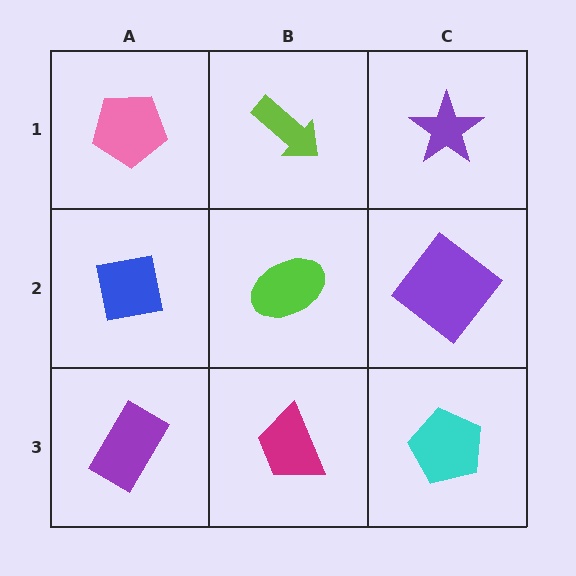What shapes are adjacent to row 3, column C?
A purple diamond (row 2, column C), a magenta trapezoid (row 3, column B).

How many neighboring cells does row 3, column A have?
2.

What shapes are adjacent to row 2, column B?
A lime arrow (row 1, column B), a magenta trapezoid (row 3, column B), a blue square (row 2, column A), a purple diamond (row 2, column C).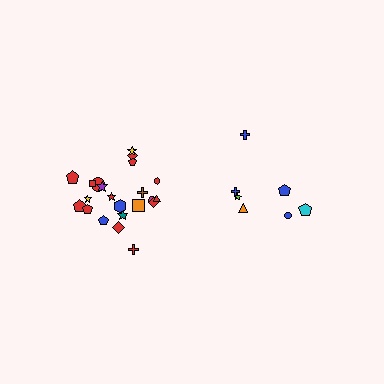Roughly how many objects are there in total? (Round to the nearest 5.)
Roughly 30 objects in total.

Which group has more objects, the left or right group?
The left group.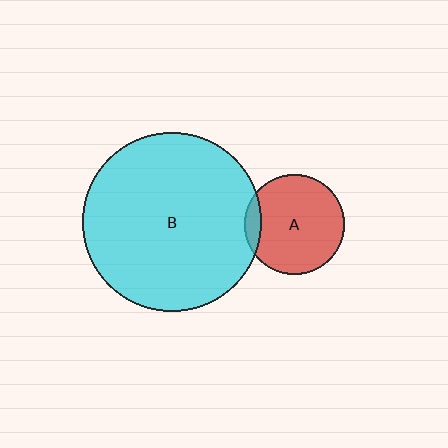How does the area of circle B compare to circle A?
Approximately 3.2 times.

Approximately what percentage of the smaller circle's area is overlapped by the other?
Approximately 10%.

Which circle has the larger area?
Circle B (cyan).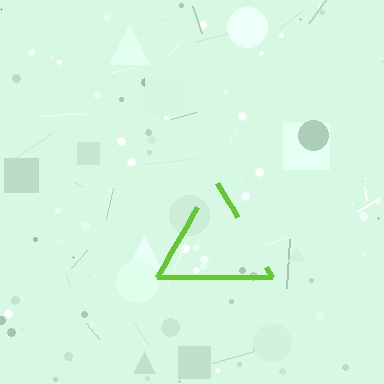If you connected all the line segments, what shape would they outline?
They would outline a triangle.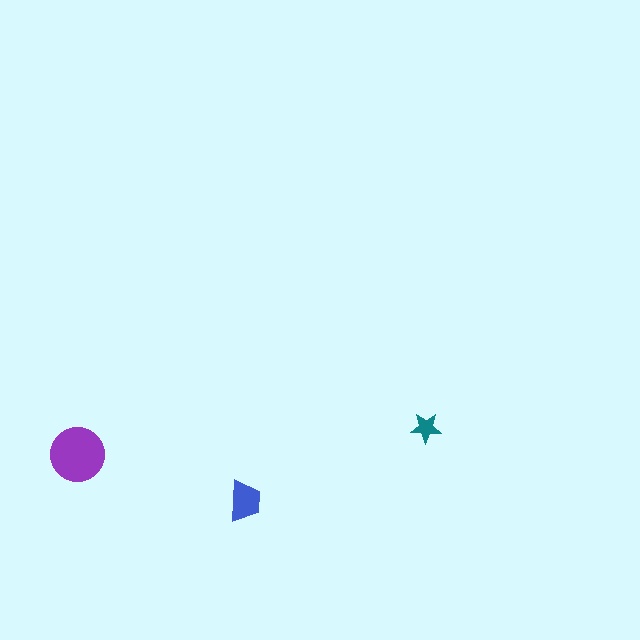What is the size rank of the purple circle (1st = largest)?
1st.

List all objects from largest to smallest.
The purple circle, the blue trapezoid, the teal star.